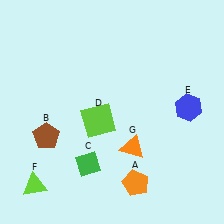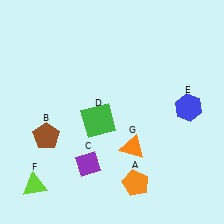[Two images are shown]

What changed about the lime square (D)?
In Image 1, D is lime. In Image 2, it changed to green.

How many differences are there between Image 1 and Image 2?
There are 2 differences between the two images.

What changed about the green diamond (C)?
In Image 1, C is green. In Image 2, it changed to purple.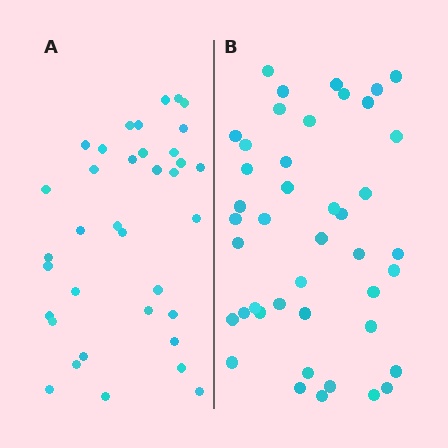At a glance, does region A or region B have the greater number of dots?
Region B (the right region) has more dots.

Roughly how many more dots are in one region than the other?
Region B has roughly 8 or so more dots than region A.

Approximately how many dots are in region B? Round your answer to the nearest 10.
About 40 dots. (The exact count is 43, which rounds to 40.)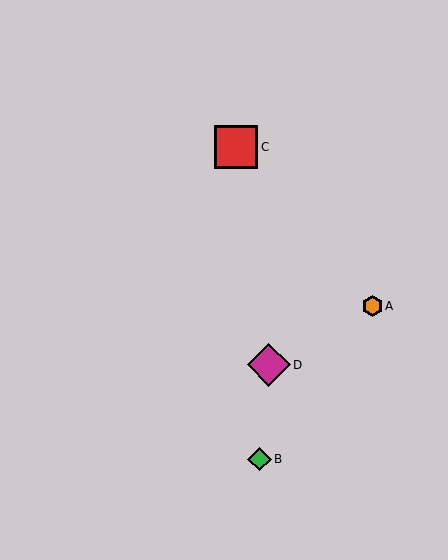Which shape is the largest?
The red square (labeled C) is the largest.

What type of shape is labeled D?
Shape D is a magenta diamond.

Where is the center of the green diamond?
The center of the green diamond is at (259, 459).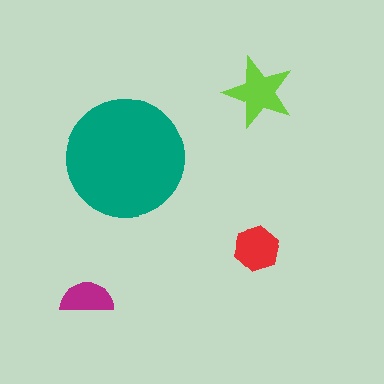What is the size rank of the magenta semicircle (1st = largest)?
4th.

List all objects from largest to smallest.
The teal circle, the lime star, the red hexagon, the magenta semicircle.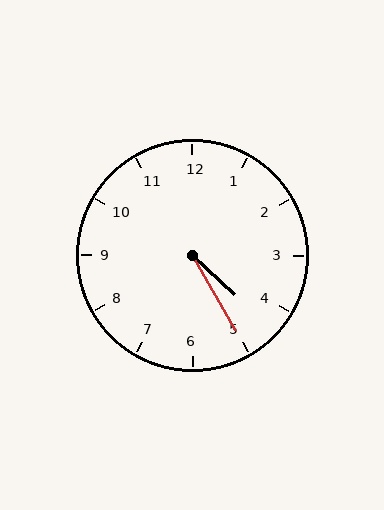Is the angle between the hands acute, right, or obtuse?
It is acute.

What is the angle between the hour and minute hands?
Approximately 18 degrees.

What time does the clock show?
4:25.